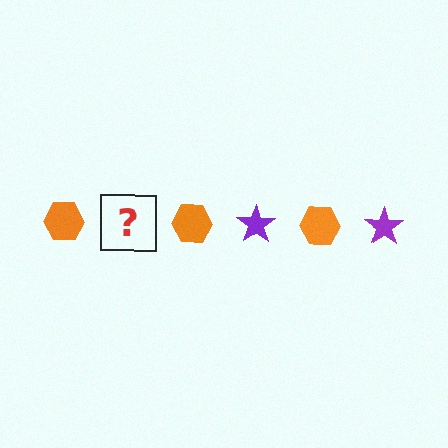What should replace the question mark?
The question mark should be replaced with a purple star.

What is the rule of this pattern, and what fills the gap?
The rule is that the pattern alternates between orange hexagon and purple star. The gap should be filled with a purple star.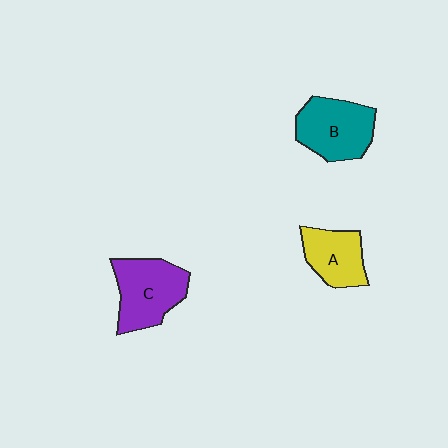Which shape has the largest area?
Shape C (purple).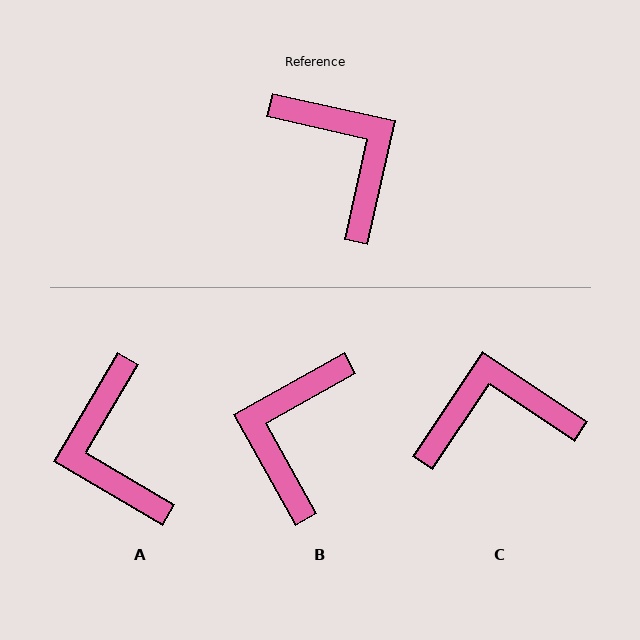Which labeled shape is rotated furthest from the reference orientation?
A, about 162 degrees away.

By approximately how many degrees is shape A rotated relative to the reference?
Approximately 162 degrees counter-clockwise.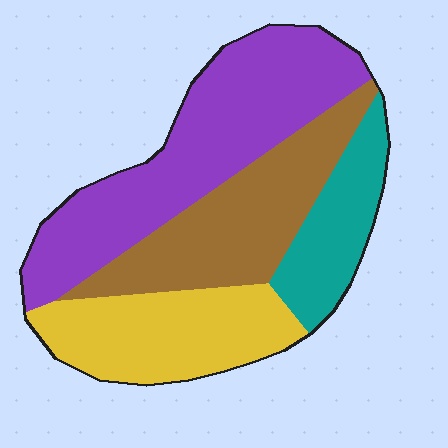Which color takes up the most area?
Purple, at roughly 35%.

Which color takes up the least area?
Teal, at roughly 15%.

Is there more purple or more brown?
Purple.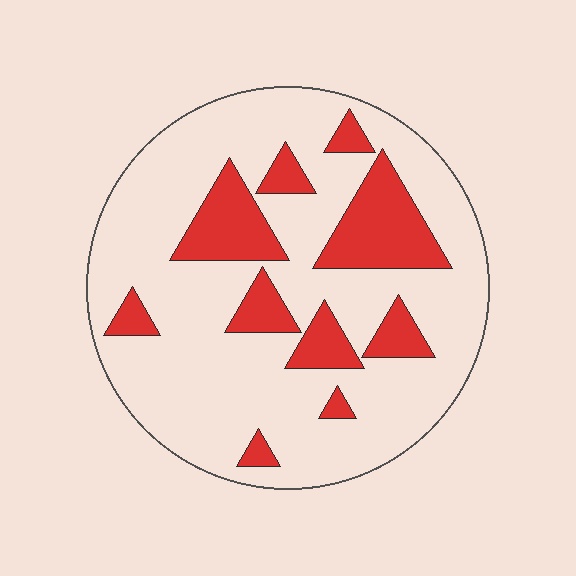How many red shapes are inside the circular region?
10.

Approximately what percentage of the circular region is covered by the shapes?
Approximately 20%.